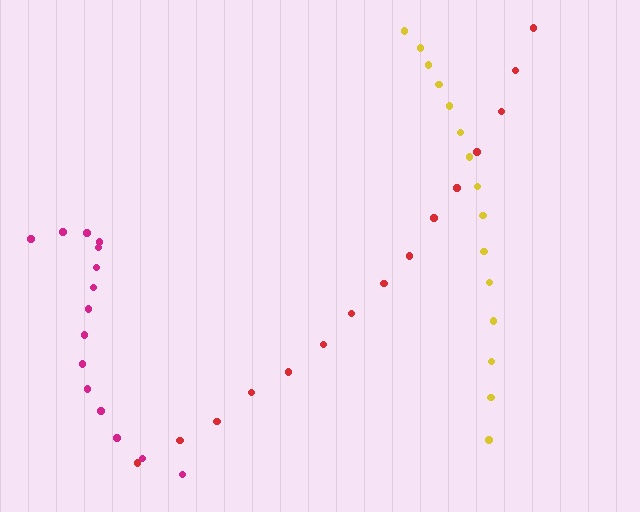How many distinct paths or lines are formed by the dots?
There are 3 distinct paths.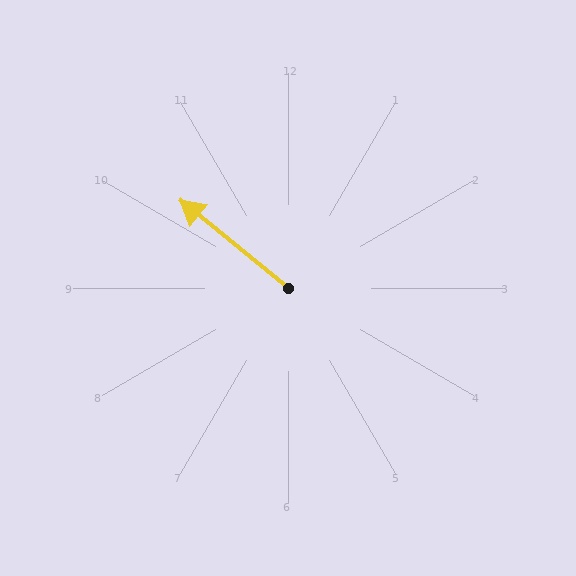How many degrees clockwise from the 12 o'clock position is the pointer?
Approximately 309 degrees.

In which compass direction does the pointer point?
Northwest.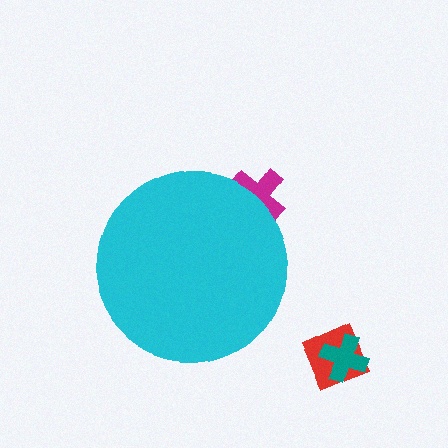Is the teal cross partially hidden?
No, the teal cross is fully visible.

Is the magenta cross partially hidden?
Yes, the magenta cross is partially hidden behind the cyan circle.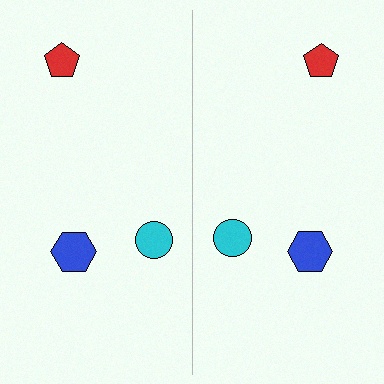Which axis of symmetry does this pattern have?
The pattern has a vertical axis of symmetry running through the center of the image.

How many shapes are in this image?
There are 6 shapes in this image.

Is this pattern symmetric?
Yes, this pattern has bilateral (reflection) symmetry.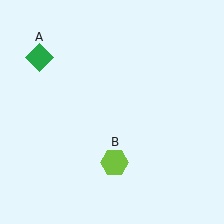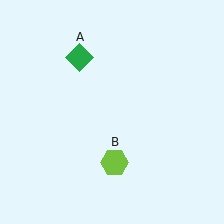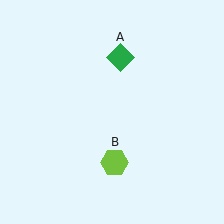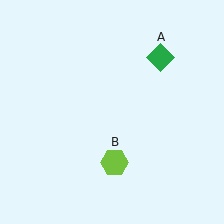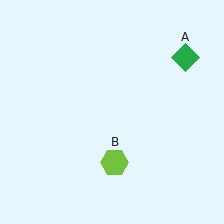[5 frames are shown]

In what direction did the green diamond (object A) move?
The green diamond (object A) moved right.